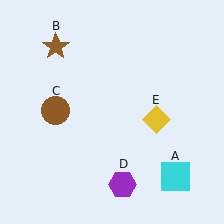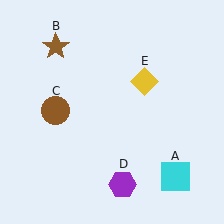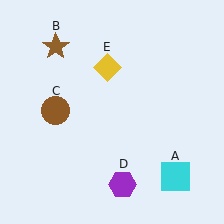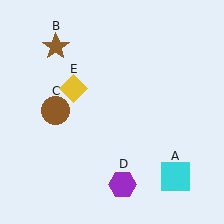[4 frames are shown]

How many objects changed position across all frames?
1 object changed position: yellow diamond (object E).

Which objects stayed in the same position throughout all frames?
Cyan square (object A) and brown star (object B) and brown circle (object C) and purple hexagon (object D) remained stationary.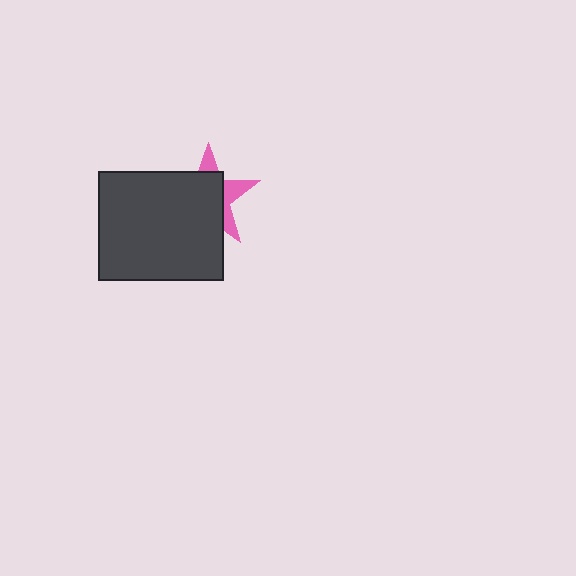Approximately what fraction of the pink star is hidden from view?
Roughly 67% of the pink star is hidden behind the dark gray rectangle.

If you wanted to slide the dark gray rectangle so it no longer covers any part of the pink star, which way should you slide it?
Slide it toward the lower-left — that is the most direct way to separate the two shapes.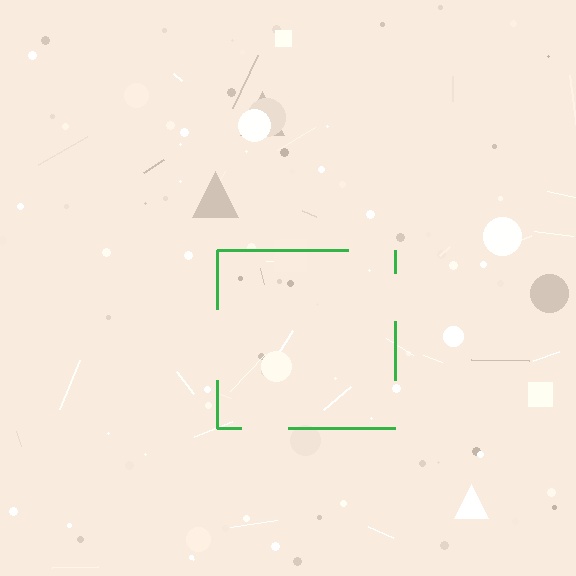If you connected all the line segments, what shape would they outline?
They would outline a square.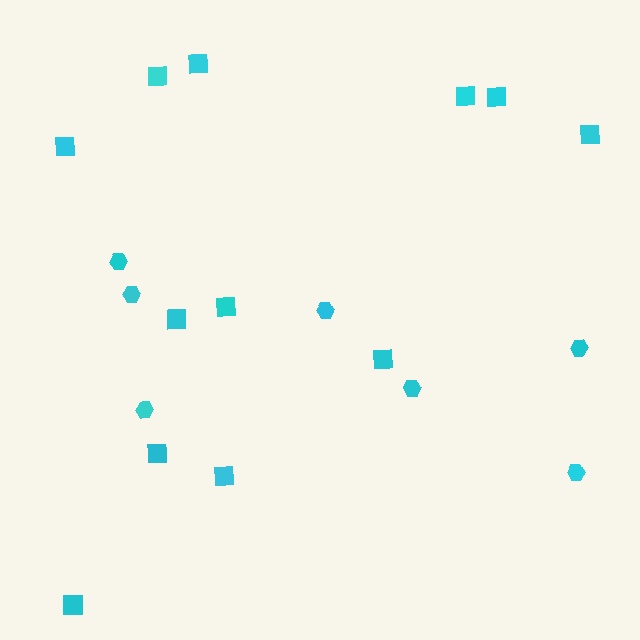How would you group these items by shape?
There are 2 groups: one group of squares (12) and one group of hexagons (7).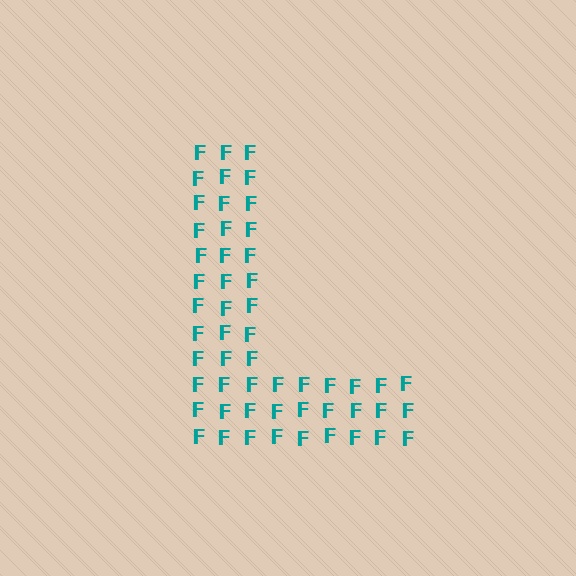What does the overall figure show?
The overall figure shows the letter L.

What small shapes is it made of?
It is made of small letter F's.